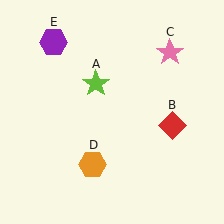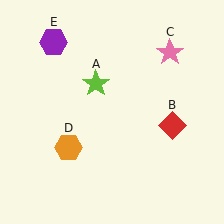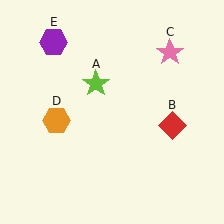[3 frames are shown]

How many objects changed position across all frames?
1 object changed position: orange hexagon (object D).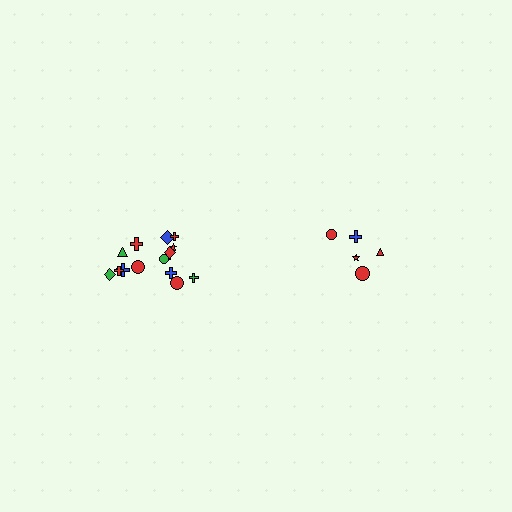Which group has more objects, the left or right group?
The left group.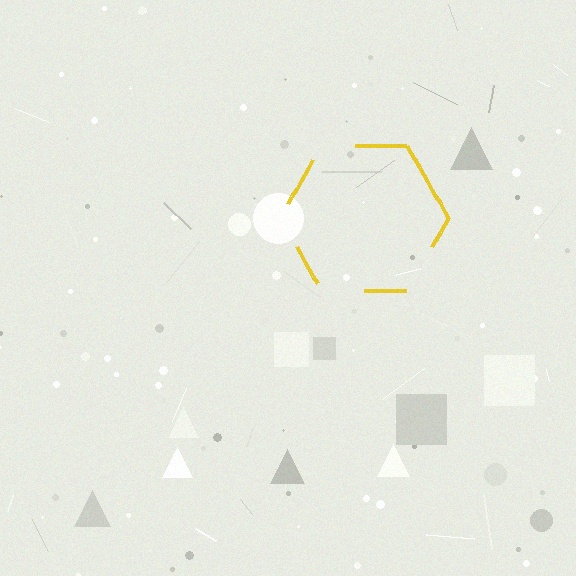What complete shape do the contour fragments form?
The contour fragments form a hexagon.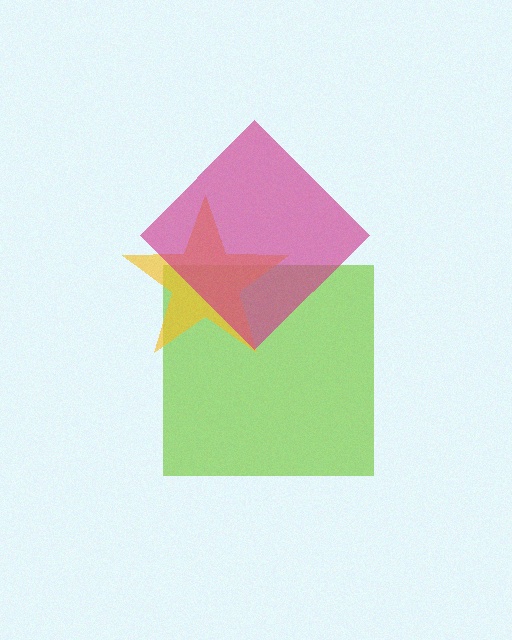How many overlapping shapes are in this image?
There are 3 overlapping shapes in the image.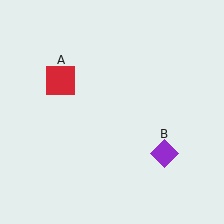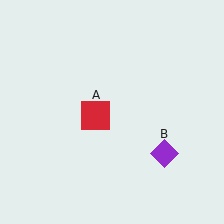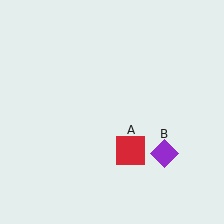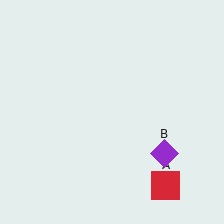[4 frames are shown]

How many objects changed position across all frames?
1 object changed position: red square (object A).